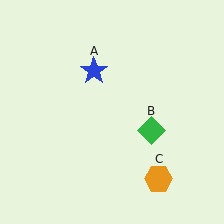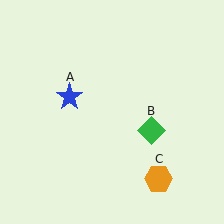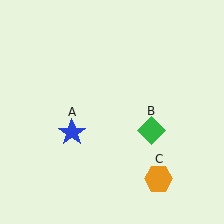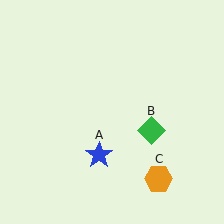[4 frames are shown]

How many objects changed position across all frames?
1 object changed position: blue star (object A).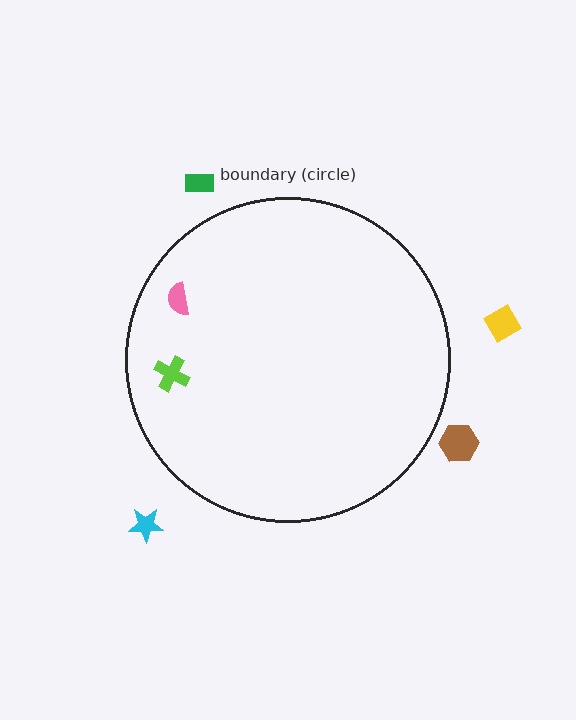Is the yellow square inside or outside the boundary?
Outside.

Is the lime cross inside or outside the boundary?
Inside.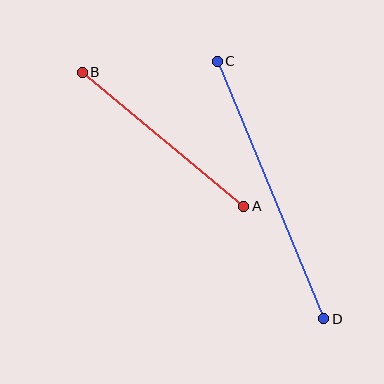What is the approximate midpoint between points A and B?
The midpoint is at approximately (163, 139) pixels.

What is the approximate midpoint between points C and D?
The midpoint is at approximately (271, 190) pixels.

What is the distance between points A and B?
The distance is approximately 210 pixels.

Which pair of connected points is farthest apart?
Points C and D are farthest apart.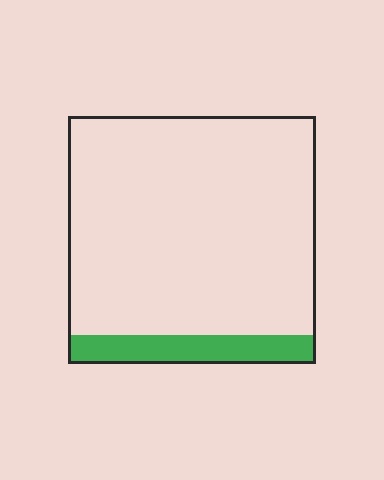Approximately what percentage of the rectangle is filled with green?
Approximately 10%.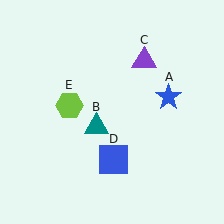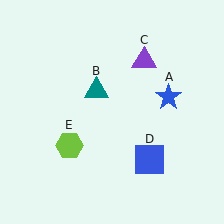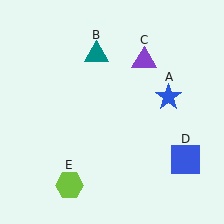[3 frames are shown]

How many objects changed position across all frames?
3 objects changed position: teal triangle (object B), blue square (object D), lime hexagon (object E).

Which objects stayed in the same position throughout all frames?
Blue star (object A) and purple triangle (object C) remained stationary.